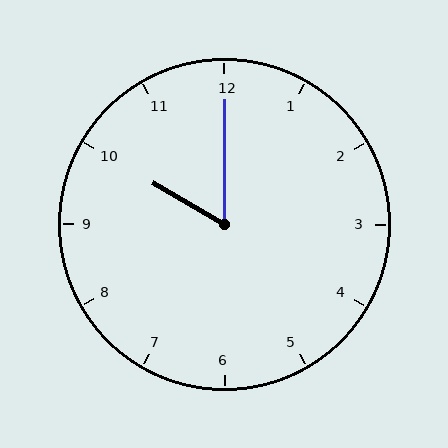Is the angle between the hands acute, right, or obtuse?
It is acute.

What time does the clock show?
10:00.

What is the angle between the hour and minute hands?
Approximately 60 degrees.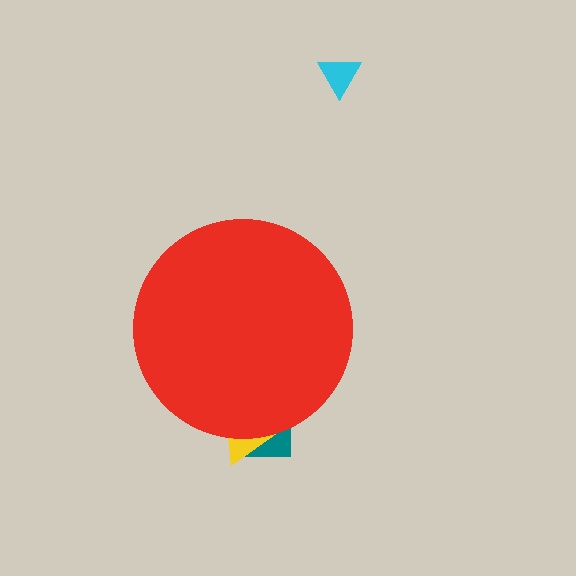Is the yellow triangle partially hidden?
Yes, the yellow triangle is partially hidden behind the red circle.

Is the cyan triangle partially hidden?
No, the cyan triangle is fully visible.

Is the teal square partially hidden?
Yes, the teal square is partially hidden behind the red circle.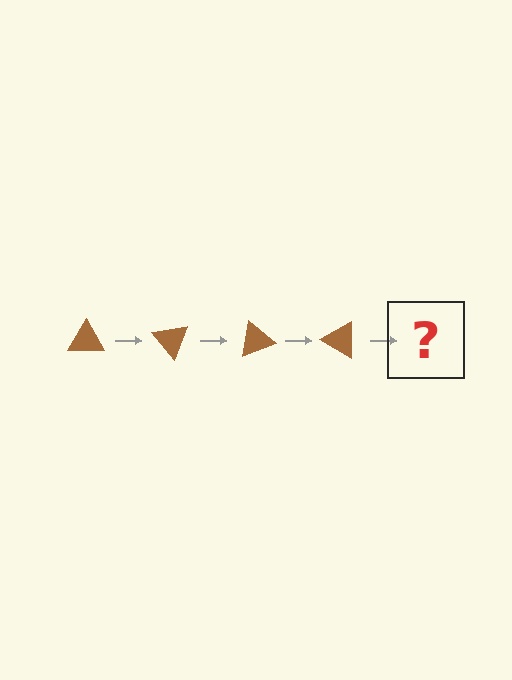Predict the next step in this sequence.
The next step is a brown triangle rotated 200 degrees.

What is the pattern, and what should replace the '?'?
The pattern is that the triangle rotates 50 degrees each step. The '?' should be a brown triangle rotated 200 degrees.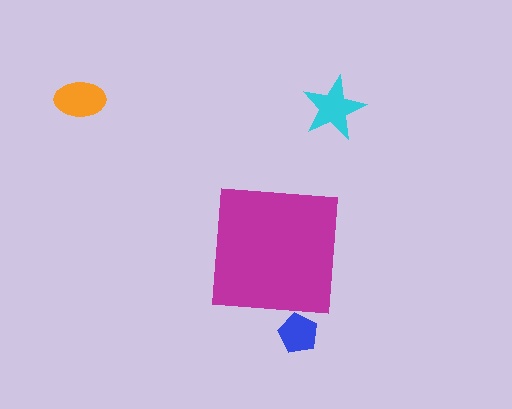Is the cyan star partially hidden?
No, the cyan star is fully visible.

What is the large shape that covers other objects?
A magenta square.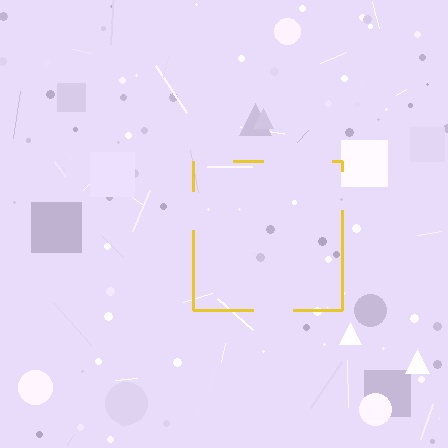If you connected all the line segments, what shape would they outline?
They would outline a square.